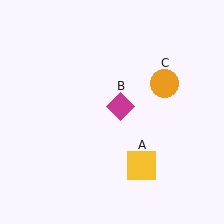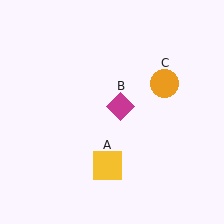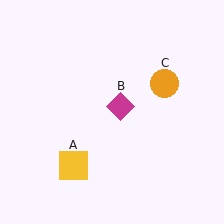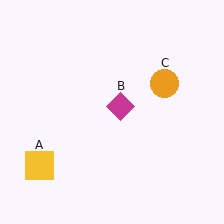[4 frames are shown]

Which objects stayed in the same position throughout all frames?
Magenta diamond (object B) and orange circle (object C) remained stationary.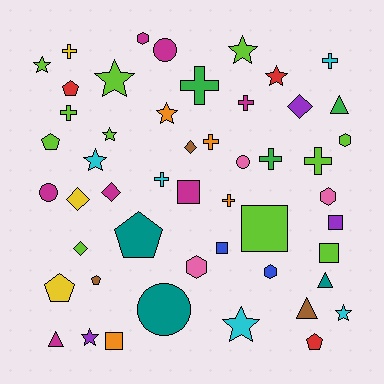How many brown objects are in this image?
There are 3 brown objects.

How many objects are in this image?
There are 50 objects.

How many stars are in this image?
There are 10 stars.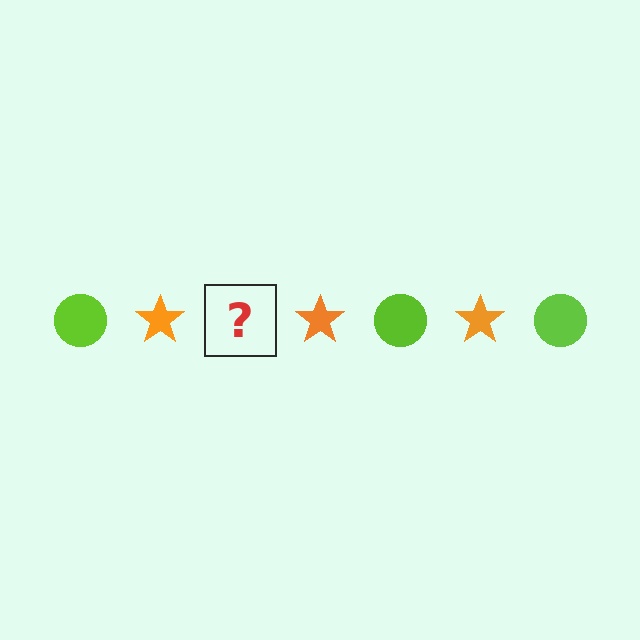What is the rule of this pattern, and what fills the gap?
The rule is that the pattern alternates between lime circle and orange star. The gap should be filled with a lime circle.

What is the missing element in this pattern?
The missing element is a lime circle.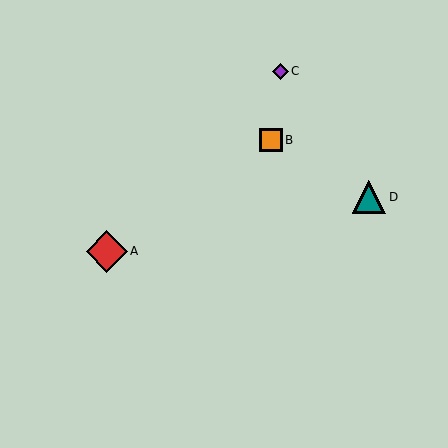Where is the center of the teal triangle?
The center of the teal triangle is at (369, 197).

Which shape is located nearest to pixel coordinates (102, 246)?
The red diamond (labeled A) at (107, 251) is nearest to that location.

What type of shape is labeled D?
Shape D is a teal triangle.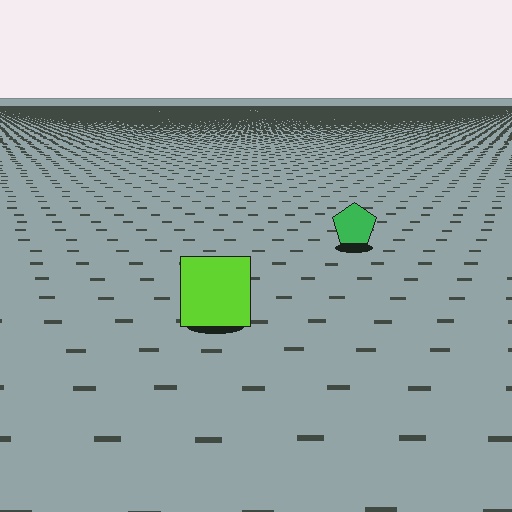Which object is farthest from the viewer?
The green pentagon is farthest from the viewer. It appears smaller and the ground texture around it is denser.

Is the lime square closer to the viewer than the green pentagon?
Yes. The lime square is closer — you can tell from the texture gradient: the ground texture is coarser near it.